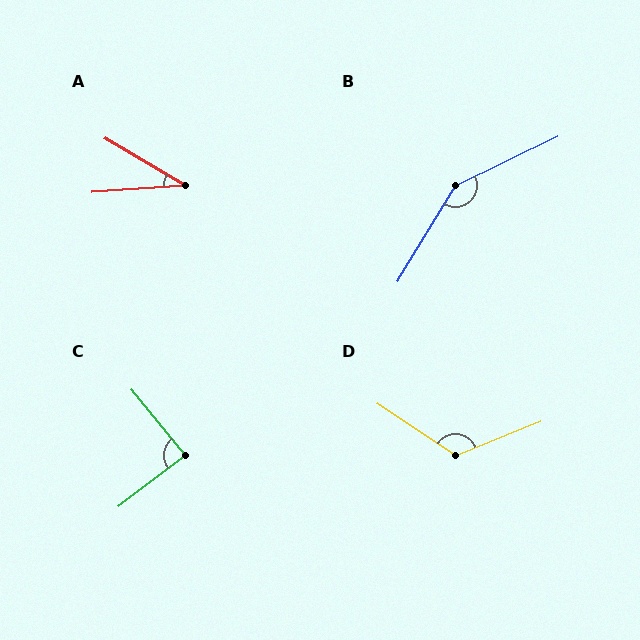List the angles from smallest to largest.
A (35°), C (88°), D (124°), B (147°).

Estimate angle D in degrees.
Approximately 124 degrees.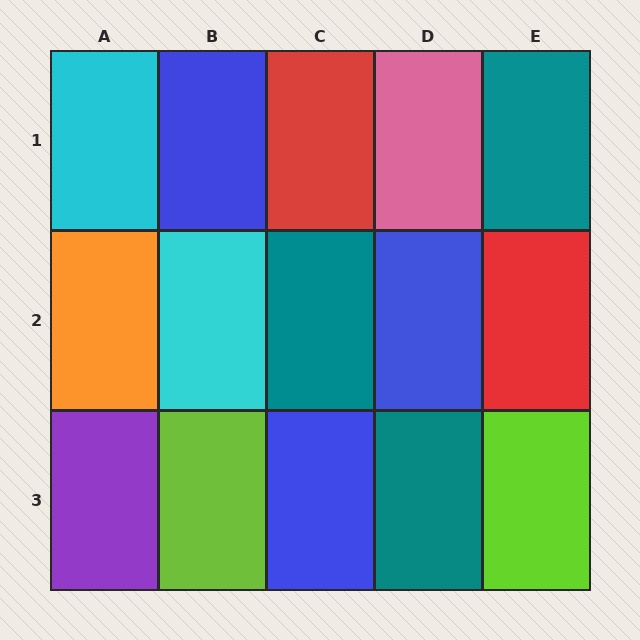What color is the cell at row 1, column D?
Pink.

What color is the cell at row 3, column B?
Lime.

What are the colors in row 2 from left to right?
Orange, cyan, teal, blue, red.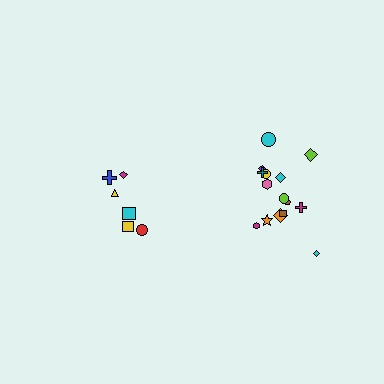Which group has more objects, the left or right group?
The right group.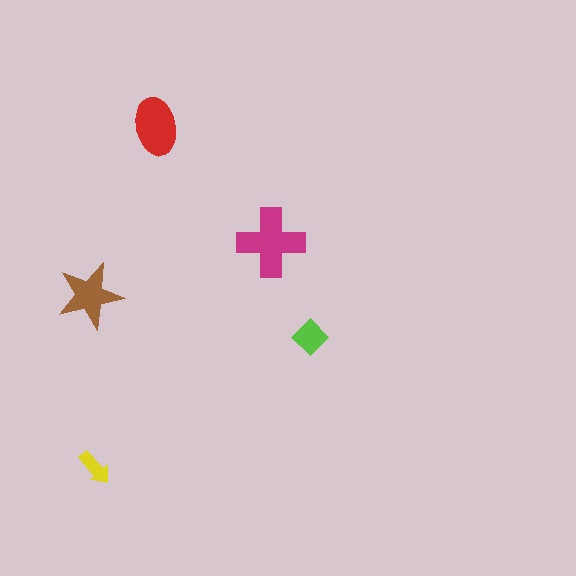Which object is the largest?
The magenta cross.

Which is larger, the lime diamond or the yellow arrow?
The lime diamond.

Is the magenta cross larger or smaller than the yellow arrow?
Larger.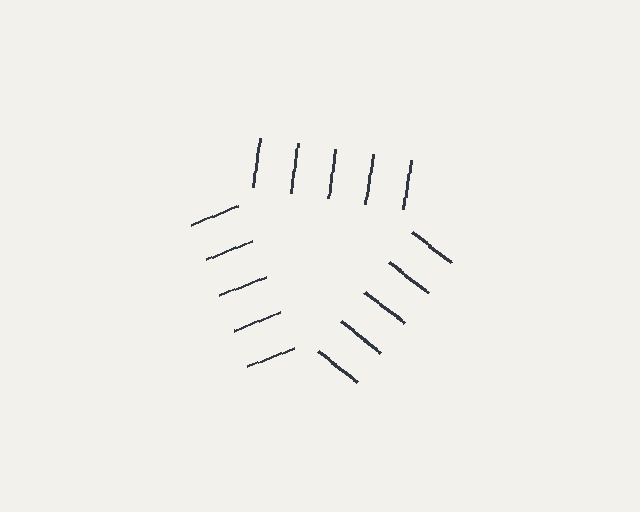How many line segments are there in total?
15 — 5 along each of the 3 edges.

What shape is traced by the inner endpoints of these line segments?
An illusory triangle — the line segments terminate on its edges but no continuous stroke is drawn.